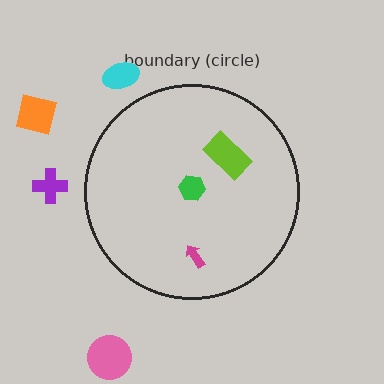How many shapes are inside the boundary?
3 inside, 4 outside.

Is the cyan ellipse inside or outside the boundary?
Outside.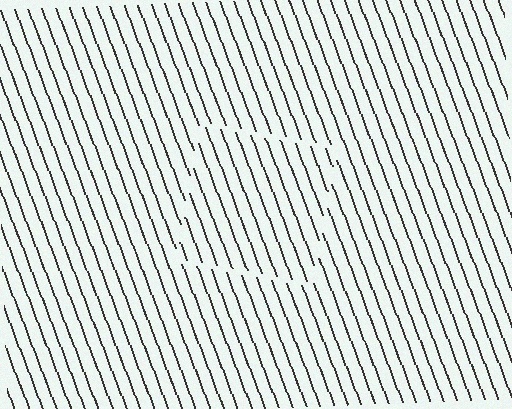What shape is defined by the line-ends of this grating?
An illusory square. The interior of the shape contains the same grating, shifted by half a period — the contour is defined by the phase discontinuity where line-ends from the inner and outer gratings abut.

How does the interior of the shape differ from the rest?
The interior of the shape contains the same grating, shifted by half a period — the contour is defined by the phase discontinuity where line-ends from the inner and outer gratings abut.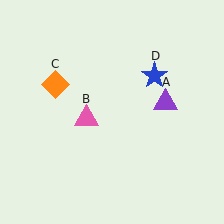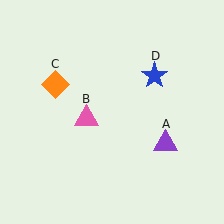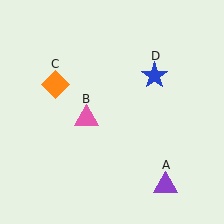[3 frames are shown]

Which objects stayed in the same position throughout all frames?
Pink triangle (object B) and orange diamond (object C) and blue star (object D) remained stationary.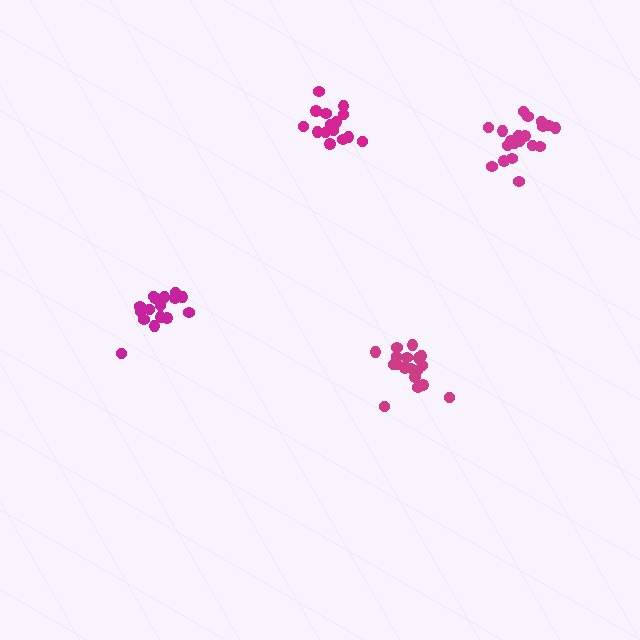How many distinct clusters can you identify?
There are 4 distinct clusters.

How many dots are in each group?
Group 1: 16 dots, Group 2: 15 dots, Group 3: 18 dots, Group 4: 20 dots (69 total).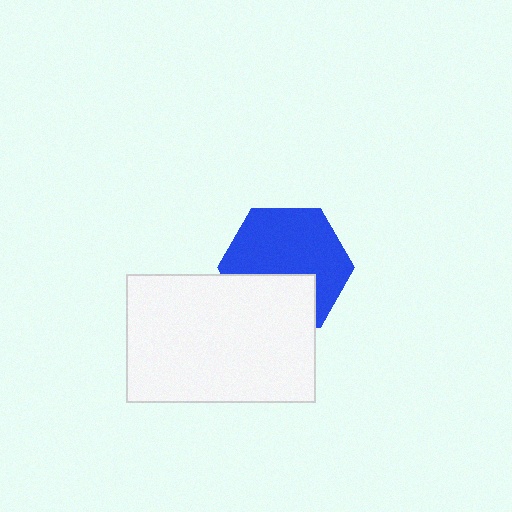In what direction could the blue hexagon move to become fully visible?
The blue hexagon could move up. That would shift it out from behind the white rectangle entirely.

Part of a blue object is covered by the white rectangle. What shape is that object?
It is a hexagon.